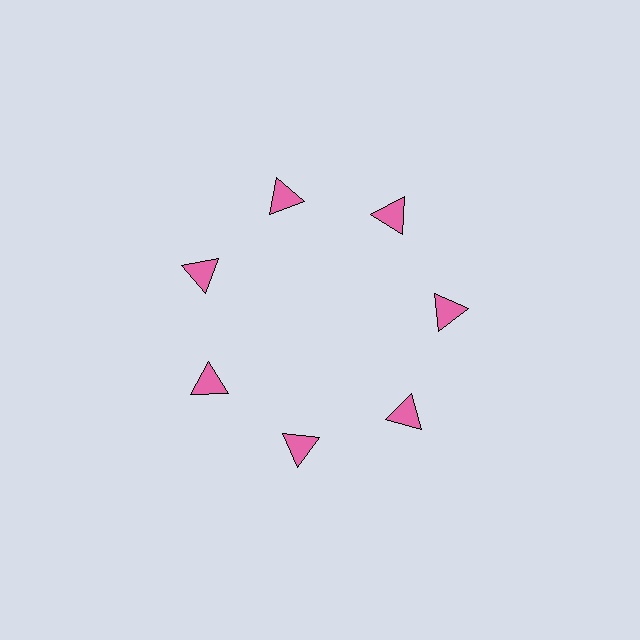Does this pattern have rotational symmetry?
Yes, this pattern has 7-fold rotational symmetry. It looks the same after rotating 51 degrees around the center.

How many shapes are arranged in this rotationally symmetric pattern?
There are 7 shapes, arranged in 7 groups of 1.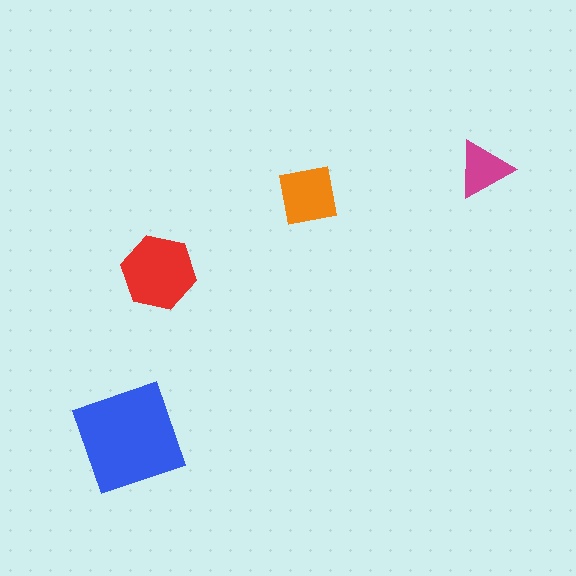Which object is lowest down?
The blue square is bottommost.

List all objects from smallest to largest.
The magenta triangle, the orange square, the red hexagon, the blue square.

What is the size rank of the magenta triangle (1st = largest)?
4th.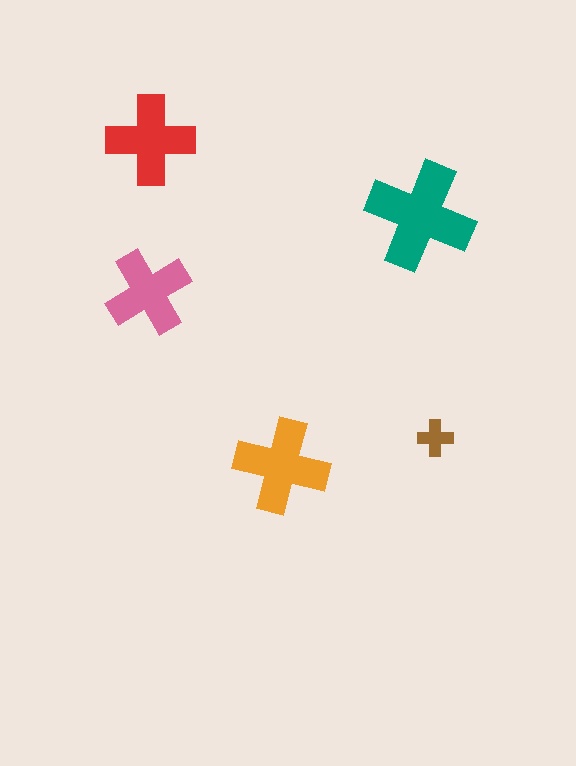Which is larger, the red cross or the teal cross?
The teal one.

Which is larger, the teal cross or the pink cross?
The teal one.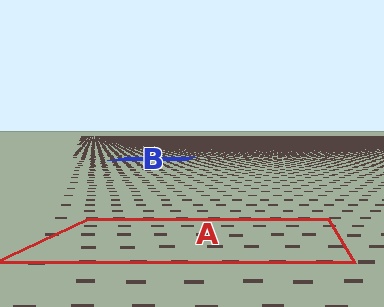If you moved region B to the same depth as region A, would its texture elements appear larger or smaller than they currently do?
They would appear larger. At a closer depth, the same texture elements are projected at a bigger on-screen size.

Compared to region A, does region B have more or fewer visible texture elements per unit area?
Region B has more texture elements per unit area — they are packed more densely because it is farther away.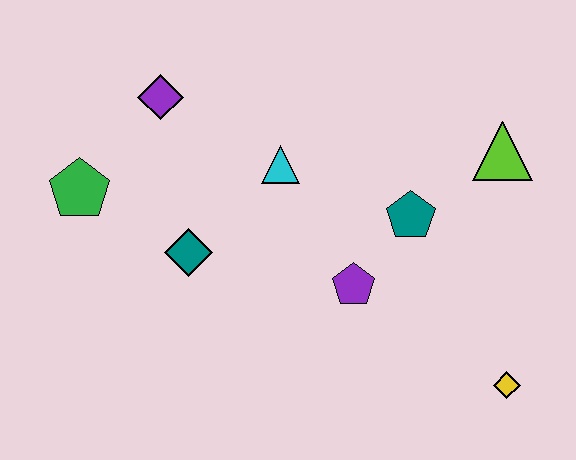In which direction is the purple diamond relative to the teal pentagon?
The purple diamond is to the left of the teal pentagon.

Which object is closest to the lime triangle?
The teal pentagon is closest to the lime triangle.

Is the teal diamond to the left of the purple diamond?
No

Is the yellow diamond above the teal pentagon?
No